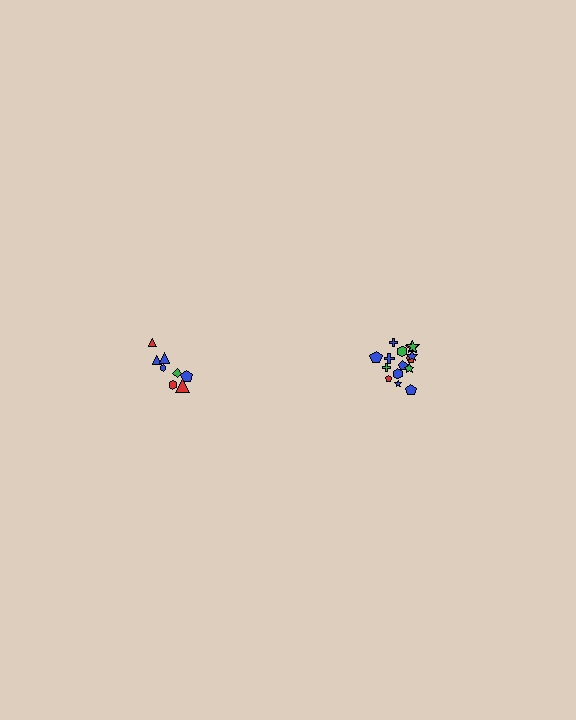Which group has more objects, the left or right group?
The right group.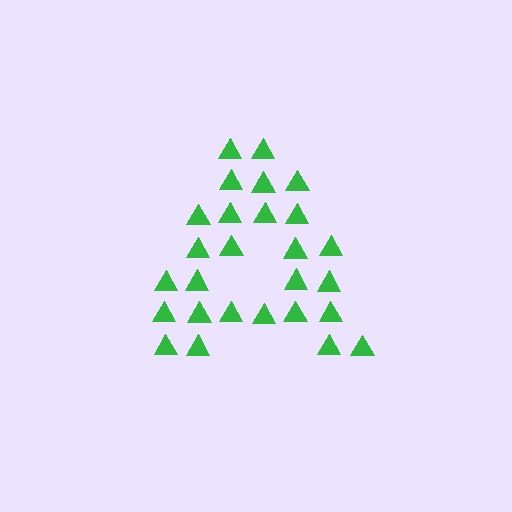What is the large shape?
The large shape is the letter A.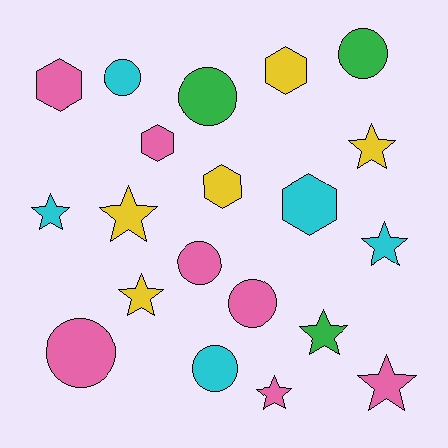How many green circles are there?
There are 2 green circles.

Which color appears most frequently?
Pink, with 7 objects.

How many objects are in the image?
There are 20 objects.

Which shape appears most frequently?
Star, with 8 objects.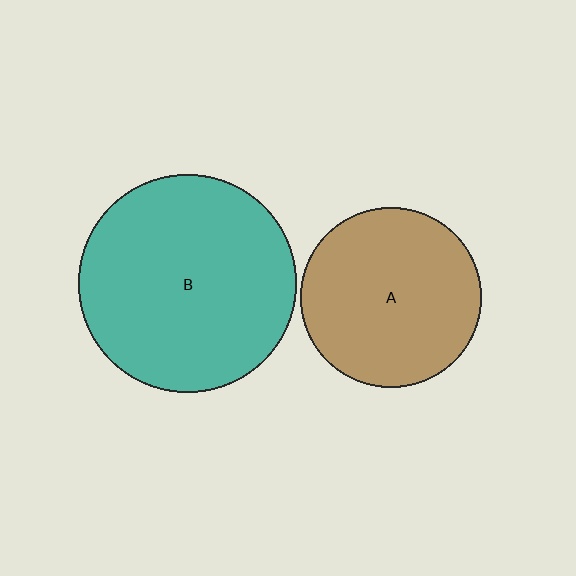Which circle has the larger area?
Circle B (teal).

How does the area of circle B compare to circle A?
Approximately 1.5 times.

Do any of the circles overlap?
No, none of the circles overlap.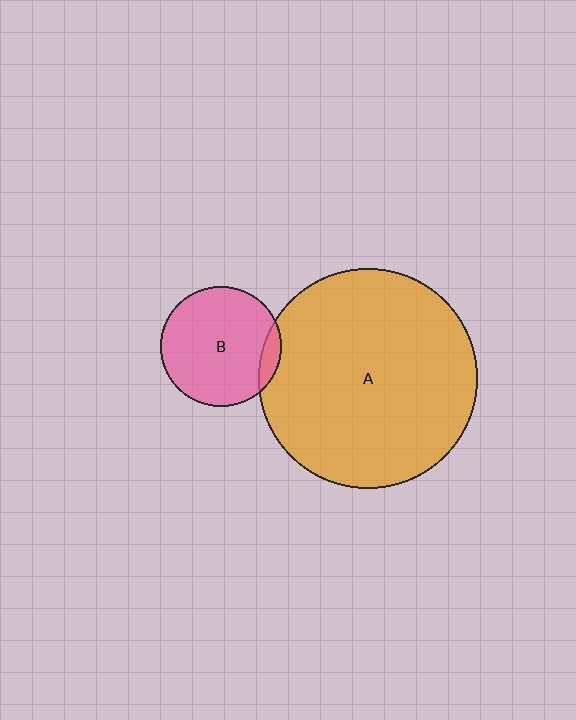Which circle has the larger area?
Circle A (orange).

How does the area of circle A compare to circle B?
Approximately 3.3 times.